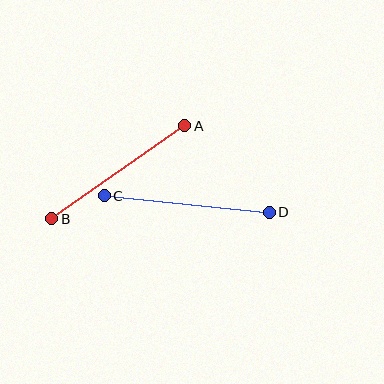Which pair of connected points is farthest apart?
Points C and D are farthest apart.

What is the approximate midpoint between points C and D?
The midpoint is at approximately (187, 204) pixels.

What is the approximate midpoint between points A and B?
The midpoint is at approximately (118, 172) pixels.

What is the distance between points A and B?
The distance is approximately 162 pixels.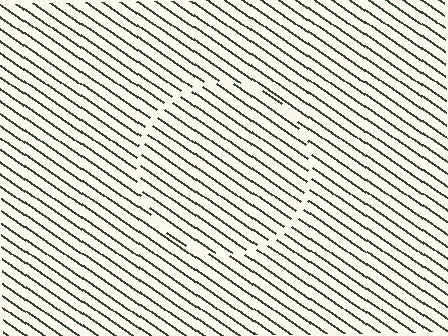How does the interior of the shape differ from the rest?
The interior of the shape contains the same grating, shifted by half a period — the contour is defined by the phase discontinuity where line-ends from the inner and outer gratings abut.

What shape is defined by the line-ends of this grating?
An illusory circle. The interior of the shape contains the same grating, shifted by half a period — the contour is defined by the phase discontinuity where line-ends from the inner and outer gratings abut.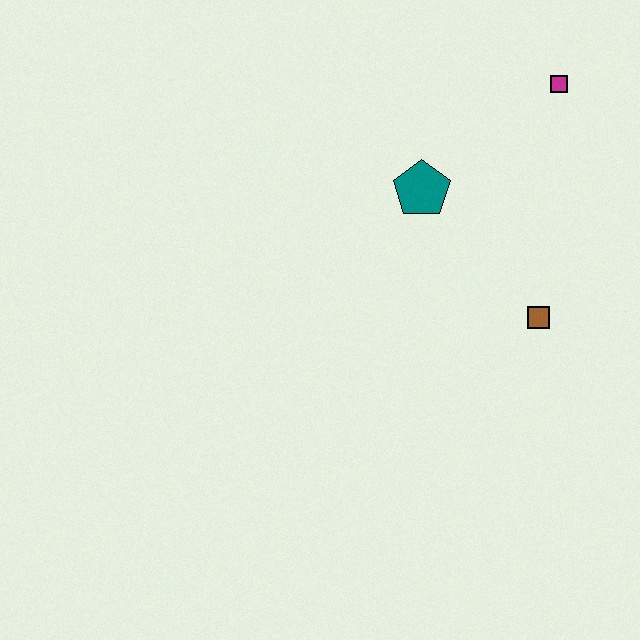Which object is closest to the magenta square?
The teal pentagon is closest to the magenta square.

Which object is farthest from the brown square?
The magenta square is farthest from the brown square.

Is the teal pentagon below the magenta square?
Yes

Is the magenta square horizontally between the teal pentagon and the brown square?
No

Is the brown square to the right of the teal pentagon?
Yes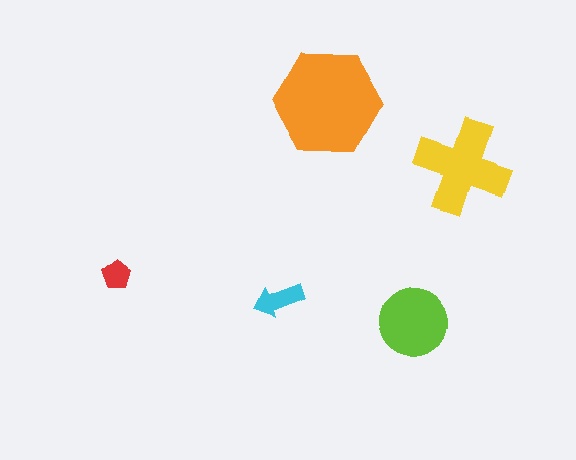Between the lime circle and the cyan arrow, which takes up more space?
The lime circle.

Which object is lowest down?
The lime circle is bottommost.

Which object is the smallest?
The red pentagon.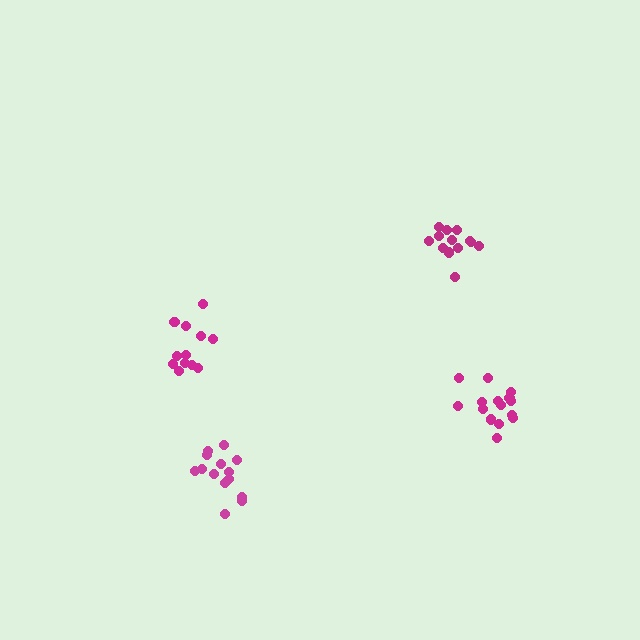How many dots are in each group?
Group 1: 15 dots, Group 2: 15 dots, Group 3: 12 dots, Group 4: 13 dots (55 total).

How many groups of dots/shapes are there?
There are 4 groups.